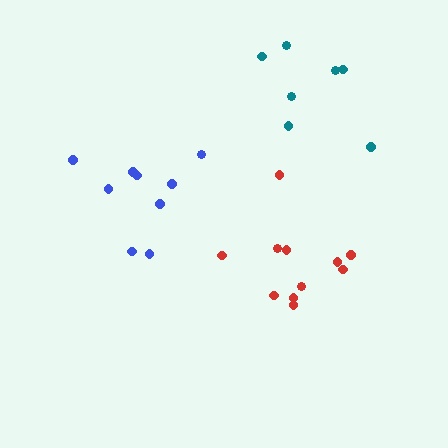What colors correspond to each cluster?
The clusters are colored: blue, red, teal.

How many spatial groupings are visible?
There are 3 spatial groupings.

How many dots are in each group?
Group 1: 9 dots, Group 2: 11 dots, Group 3: 7 dots (27 total).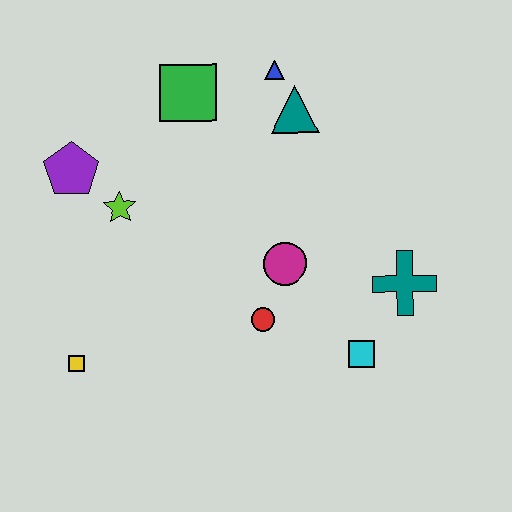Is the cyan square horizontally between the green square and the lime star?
No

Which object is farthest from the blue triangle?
The yellow square is farthest from the blue triangle.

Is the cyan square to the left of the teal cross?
Yes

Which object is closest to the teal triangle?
The blue triangle is closest to the teal triangle.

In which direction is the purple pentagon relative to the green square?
The purple pentagon is to the left of the green square.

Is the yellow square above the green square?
No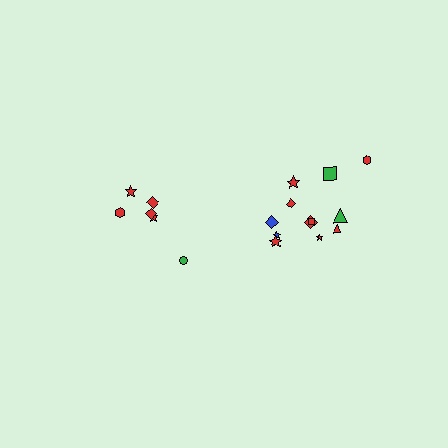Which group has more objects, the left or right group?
The right group.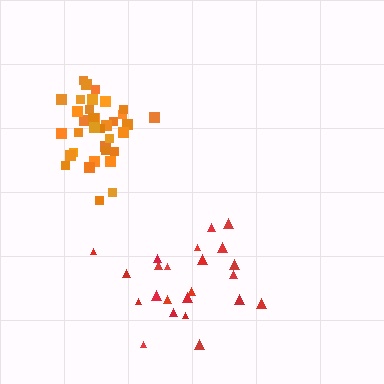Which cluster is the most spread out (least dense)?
Red.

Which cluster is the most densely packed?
Orange.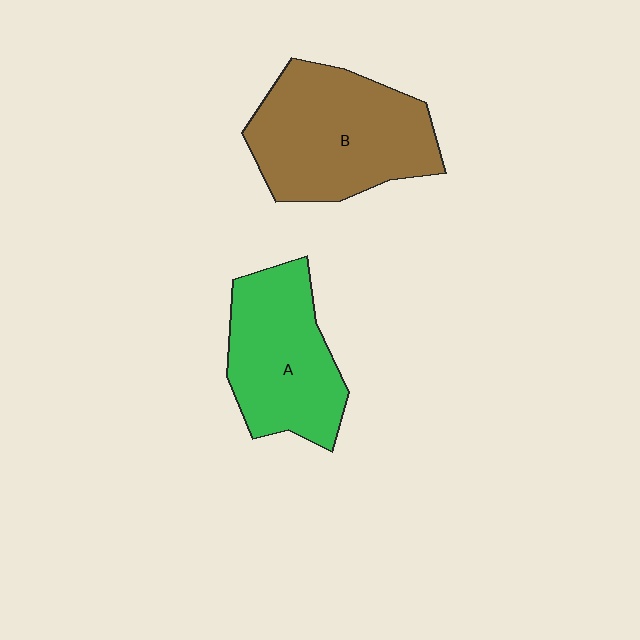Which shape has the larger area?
Shape B (brown).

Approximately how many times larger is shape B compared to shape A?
Approximately 1.2 times.